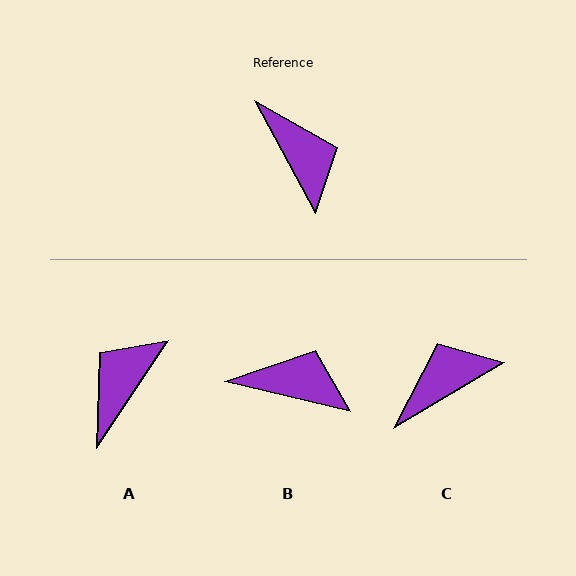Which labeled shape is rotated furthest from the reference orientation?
A, about 118 degrees away.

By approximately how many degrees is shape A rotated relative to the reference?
Approximately 118 degrees counter-clockwise.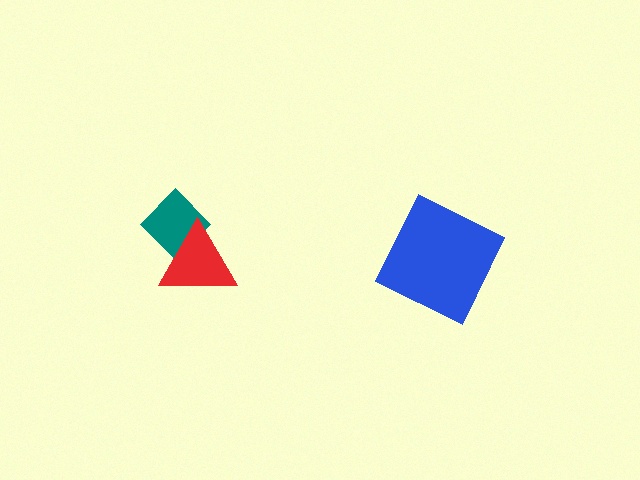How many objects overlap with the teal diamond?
1 object overlaps with the teal diamond.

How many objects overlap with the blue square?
0 objects overlap with the blue square.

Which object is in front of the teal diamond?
The red triangle is in front of the teal diamond.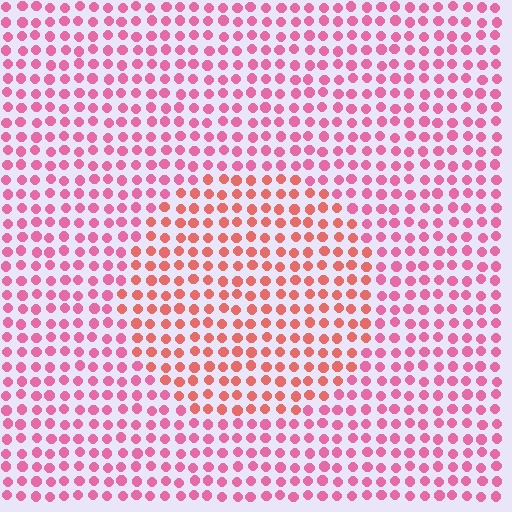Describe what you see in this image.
The image is filled with small pink elements in a uniform arrangement. A circle-shaped region is visible where the elements are tinted to a slightly different hue, forming a subtle color boundary.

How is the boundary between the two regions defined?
The boundary is defined purely by a slight shift in hue (about 31 degrees). Spacing, size, and orientation are identical on both sides.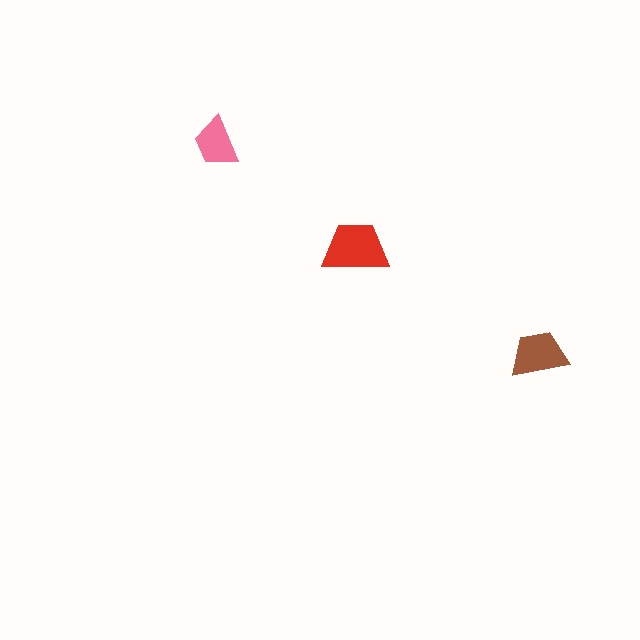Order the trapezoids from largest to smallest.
the red one, the brown one, the pink one.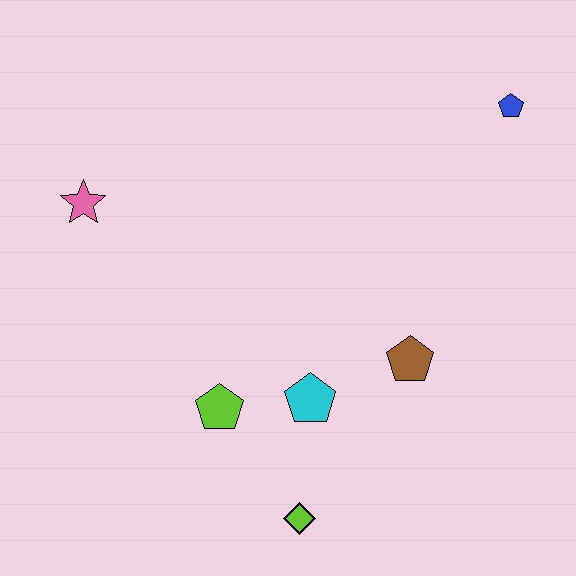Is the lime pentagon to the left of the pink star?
No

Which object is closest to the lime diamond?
The cyan pentagon is closest to the lime diamond.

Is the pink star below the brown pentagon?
No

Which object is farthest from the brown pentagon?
The pink star is farthest from the brown pentagon.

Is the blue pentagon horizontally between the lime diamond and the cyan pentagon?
No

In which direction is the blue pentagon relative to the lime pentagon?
The blue pentagon is above the lime pentagon.